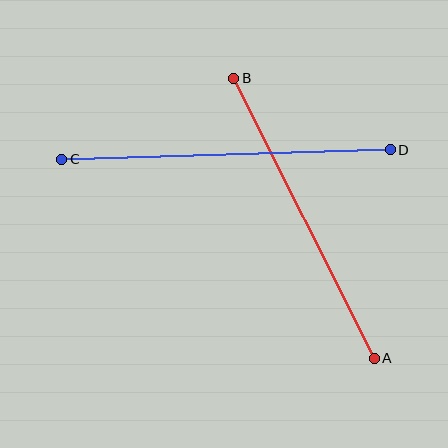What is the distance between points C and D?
The distance is approximately 329 pixels.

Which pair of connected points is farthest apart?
Points C and D are farthest apart.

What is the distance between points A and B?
The distance is approximately 313 pixels.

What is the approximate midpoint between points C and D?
The midpoint is at approximately (226, 155) pixels.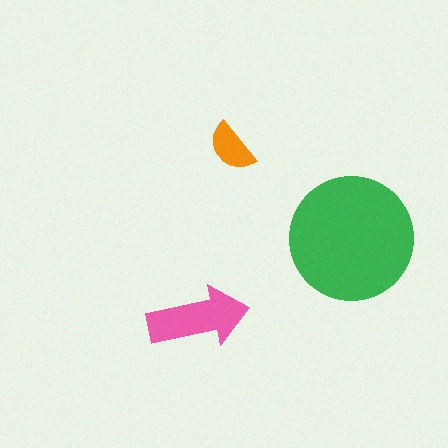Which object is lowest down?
The pink arrow is bottommost.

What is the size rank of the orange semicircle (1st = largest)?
3rd.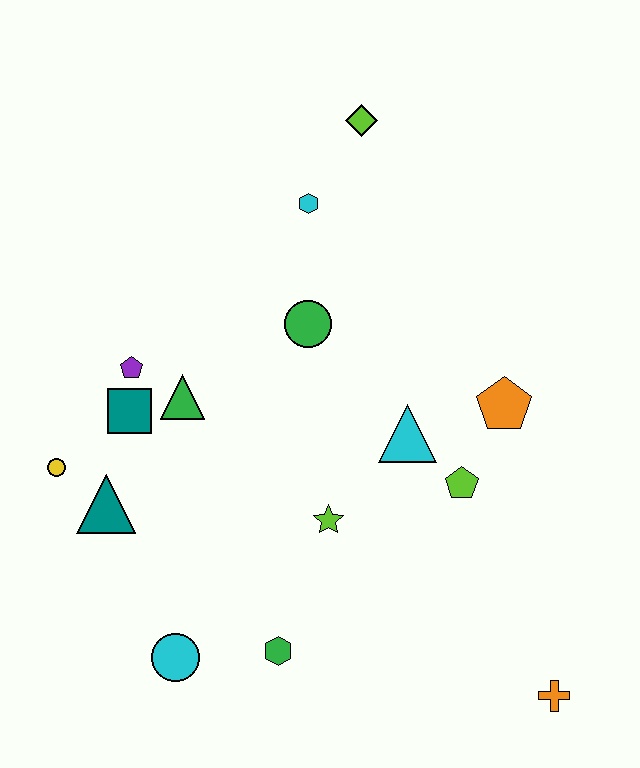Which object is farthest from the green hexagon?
The lime diamond is farthest from the green hexagon.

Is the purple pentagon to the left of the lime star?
Yes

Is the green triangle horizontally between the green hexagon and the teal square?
Yes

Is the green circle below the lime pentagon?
No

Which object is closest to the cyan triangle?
The lime pentagon is closest to the cyan triangle.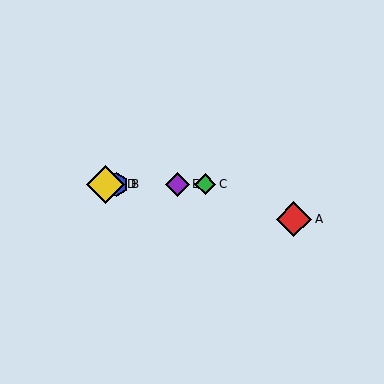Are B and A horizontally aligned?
No, B is at y≈184 and A is at y≈219.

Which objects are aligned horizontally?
Objects B, C, D, E are aligned horizontally.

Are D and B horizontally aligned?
Yes, both are at y≈184.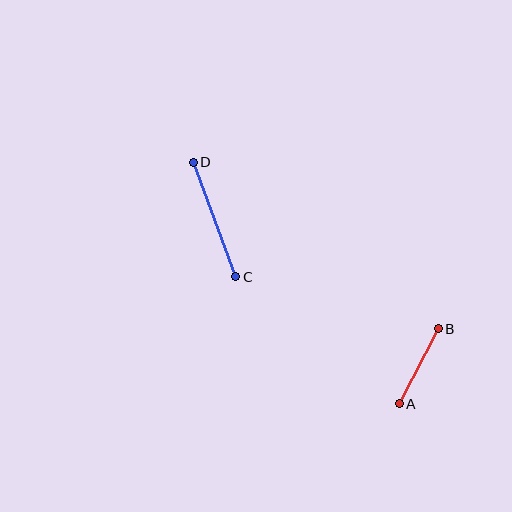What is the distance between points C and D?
The distance is approximately 122 pixels.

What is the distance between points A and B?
The distance is approximately 84 pixels.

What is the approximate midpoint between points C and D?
The midpoint is at approximately (215, 219) pixels.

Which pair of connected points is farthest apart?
Points C and D are farthest apart.